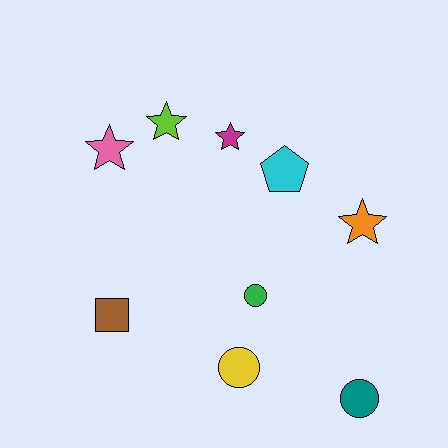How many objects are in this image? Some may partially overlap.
There are 9 objects.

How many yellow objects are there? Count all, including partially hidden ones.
There is 1 yellow object.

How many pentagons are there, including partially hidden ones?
There is 1 pentagon.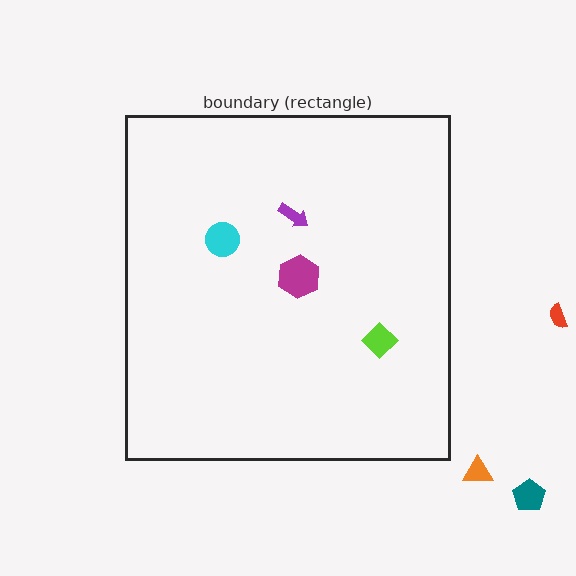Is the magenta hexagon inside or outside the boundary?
Inside.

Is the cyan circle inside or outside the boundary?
Inside.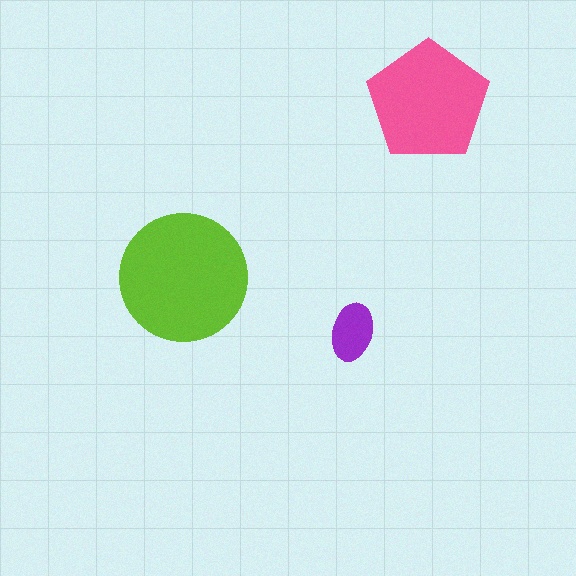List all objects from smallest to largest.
The purple ellipse, the pink pentagon, the lime circle.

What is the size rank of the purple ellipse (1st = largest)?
3rd.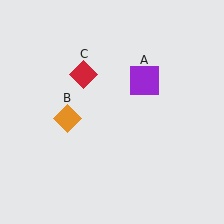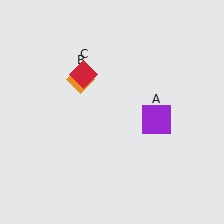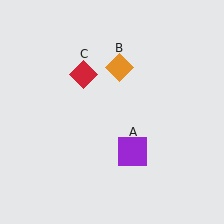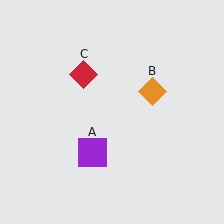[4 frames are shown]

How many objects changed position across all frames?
2 objects changed position: purple square (object A), orange diamond (object B).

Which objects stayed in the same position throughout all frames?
Red diamond (object C) remained stationary.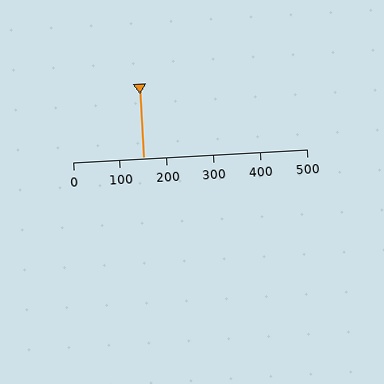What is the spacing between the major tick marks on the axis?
The major ticks are spaced 100 apart.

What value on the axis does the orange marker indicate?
The marker indicates approximately 150.